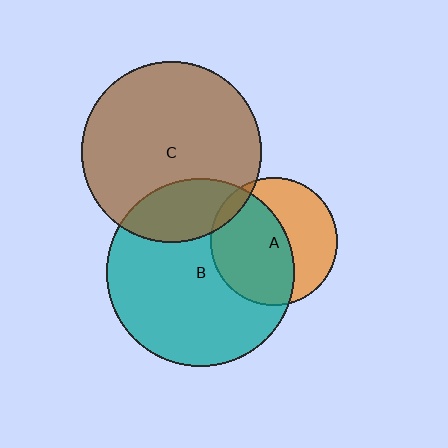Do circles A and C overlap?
Yes.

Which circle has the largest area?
Circle B (teal).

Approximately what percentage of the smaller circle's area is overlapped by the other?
Approximately 5%.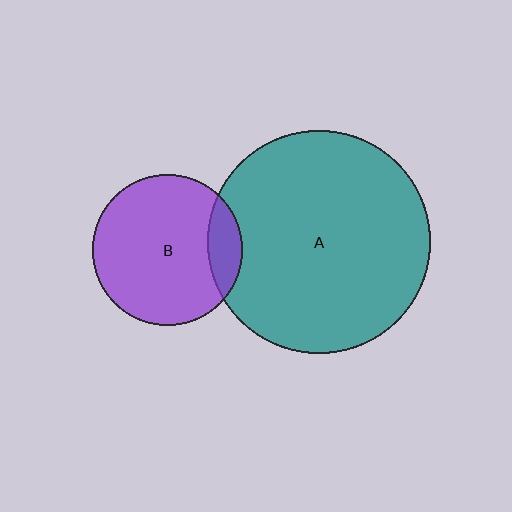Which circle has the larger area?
Circle A (teal).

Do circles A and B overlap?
Yes.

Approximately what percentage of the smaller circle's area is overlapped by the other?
Approximately 15%.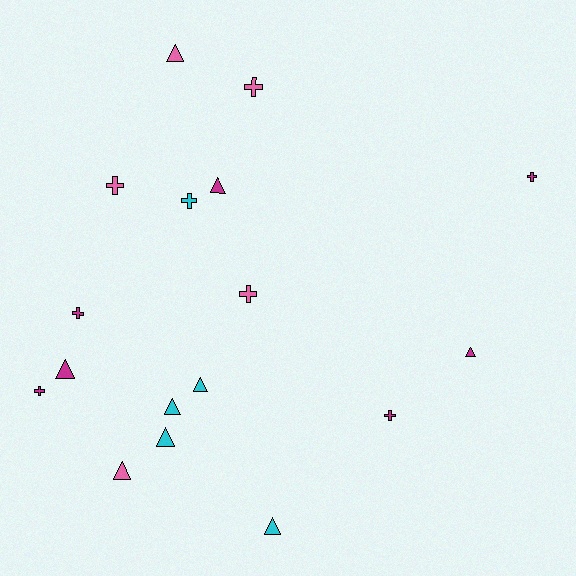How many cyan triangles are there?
There are 4 cyan triangles.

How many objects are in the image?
There are 17 objects.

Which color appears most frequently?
Magenta, with 7 objects.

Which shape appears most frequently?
Triangle, with 9 objects.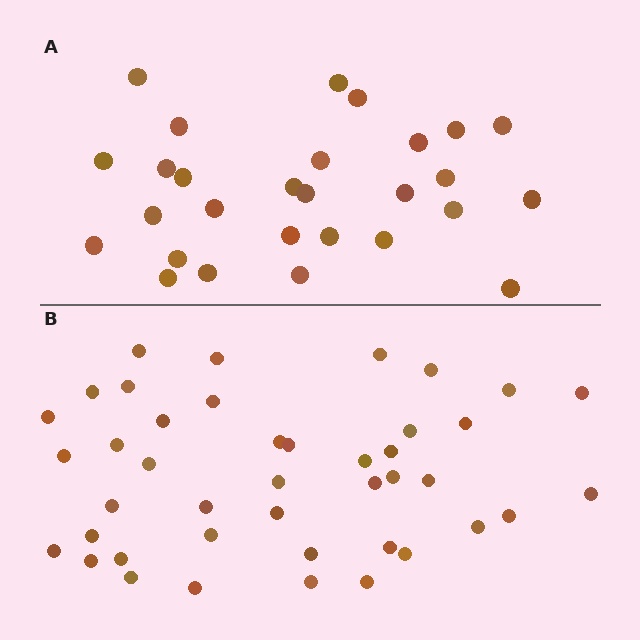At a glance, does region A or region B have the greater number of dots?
Region B (the bottom region) has more dots.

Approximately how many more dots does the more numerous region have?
Region B has approximately 15 more dots than region A.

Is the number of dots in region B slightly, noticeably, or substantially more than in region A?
Region B has substantially more. The ratio is roughly 1.5 to 1.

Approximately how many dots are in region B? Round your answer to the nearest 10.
About 40 dots. (The exact count is 42, which rounds to 40.)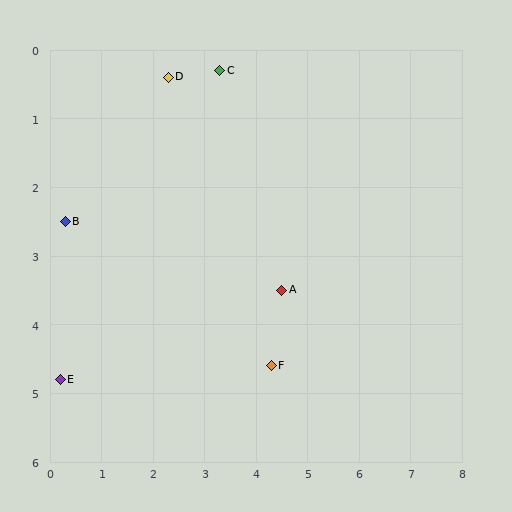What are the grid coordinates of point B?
Point B is at approximately (0.3, 2.5).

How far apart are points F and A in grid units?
Points F and A are about 1.1 grid units apart.